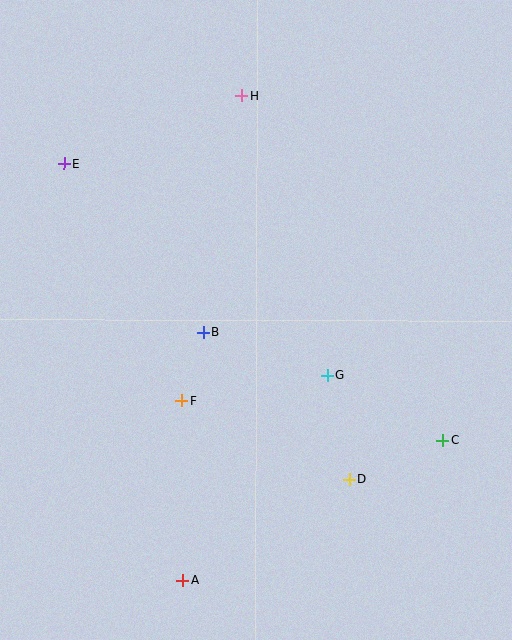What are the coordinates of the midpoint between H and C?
The midpoint between H and C is at (342, 268).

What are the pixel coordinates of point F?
Point F is at (181, 401).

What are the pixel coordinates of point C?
Point C is at (442, 440).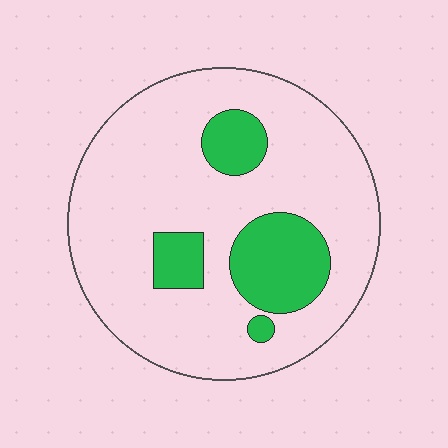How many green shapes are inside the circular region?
4.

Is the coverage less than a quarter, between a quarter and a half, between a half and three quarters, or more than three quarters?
Less than a quarter.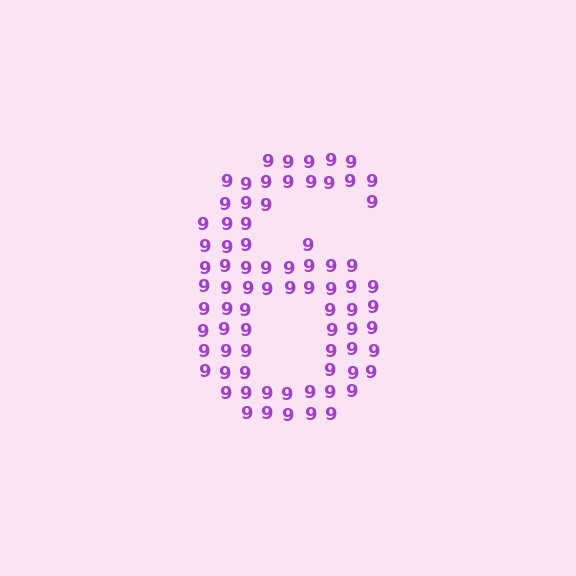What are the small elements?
The small elements are digit 9's.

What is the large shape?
The large shape is the digit 6.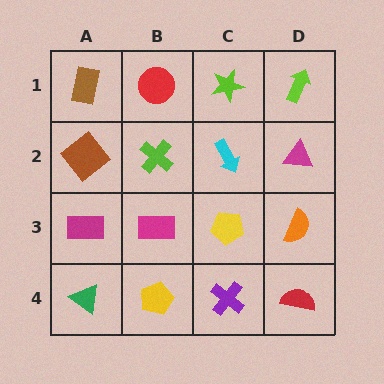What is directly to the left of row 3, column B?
A magenta rectangle.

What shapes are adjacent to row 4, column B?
A magenta rectangle (row 3, column B), a green triangle (row 4, column A), a purple cross (row 4, column C).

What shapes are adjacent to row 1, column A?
A brown diamond (row 2, column A), a red circle (row 1, column B).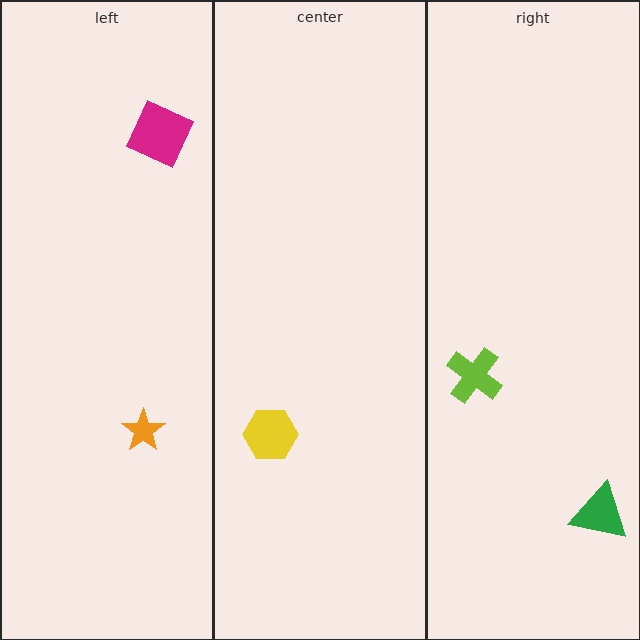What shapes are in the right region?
The lime cross, the green triangle.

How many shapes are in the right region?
2.